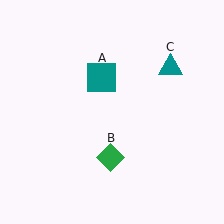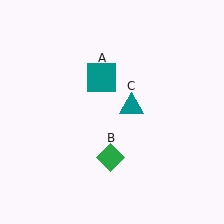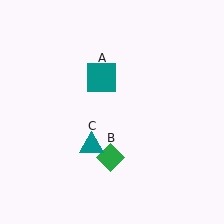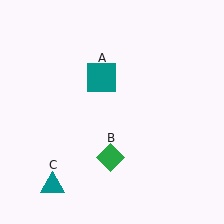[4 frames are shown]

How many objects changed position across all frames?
1 object changed position: teal triangle (object C).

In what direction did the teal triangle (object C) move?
The teal triangle (object C) moved down and to the left.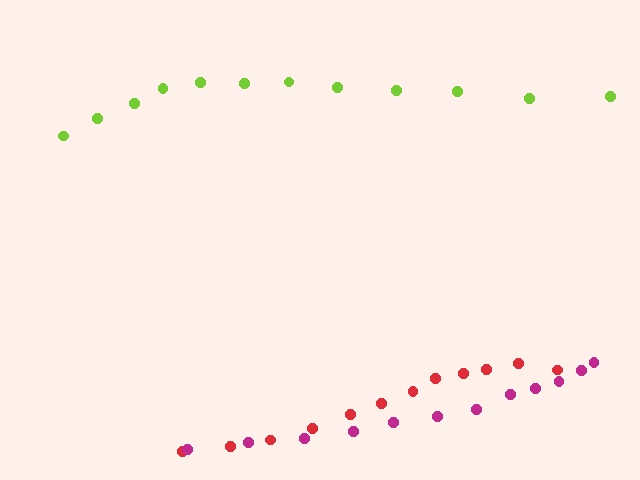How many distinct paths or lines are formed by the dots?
There are 3 distinct paths.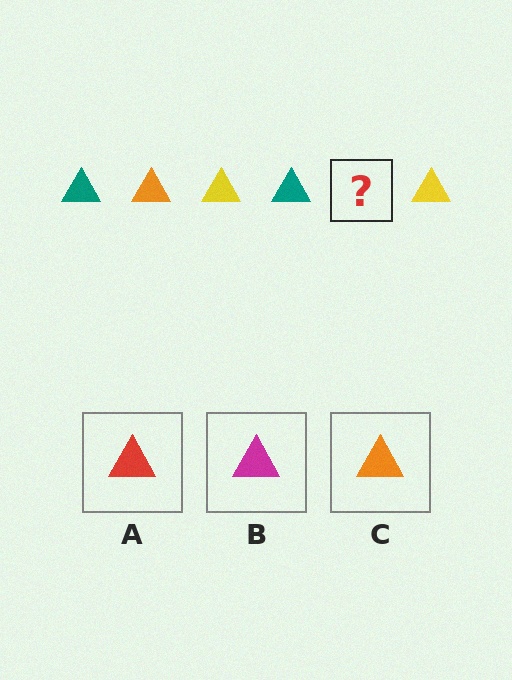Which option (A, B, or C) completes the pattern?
C.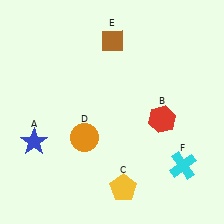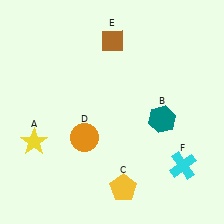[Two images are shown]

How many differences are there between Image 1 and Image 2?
There are 2 differences between the two images.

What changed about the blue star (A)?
In Image 1, A is blue. In Image 2, it changed to yellow.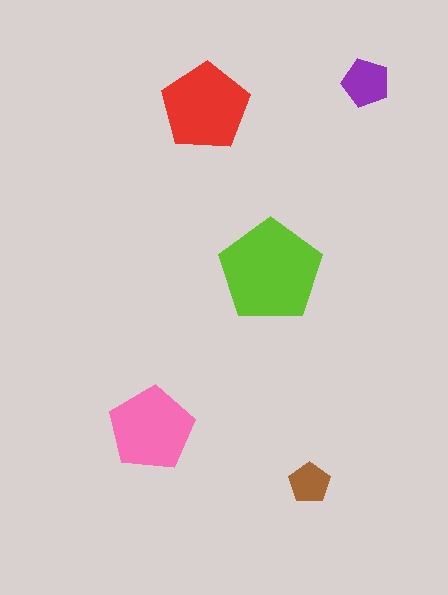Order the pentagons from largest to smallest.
the lime one, the red one, the pink one, the purple one, the brown one.